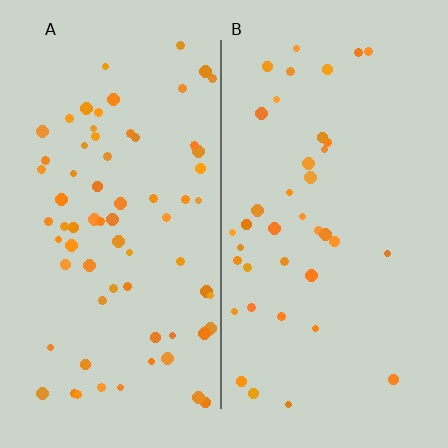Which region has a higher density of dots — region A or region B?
A (the left).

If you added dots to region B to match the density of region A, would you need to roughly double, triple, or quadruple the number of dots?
Approximately double.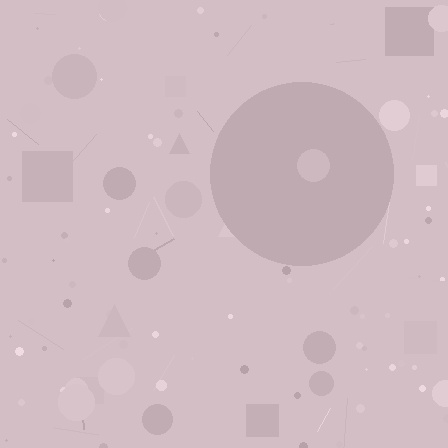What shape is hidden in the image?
A circle is hidden in the image.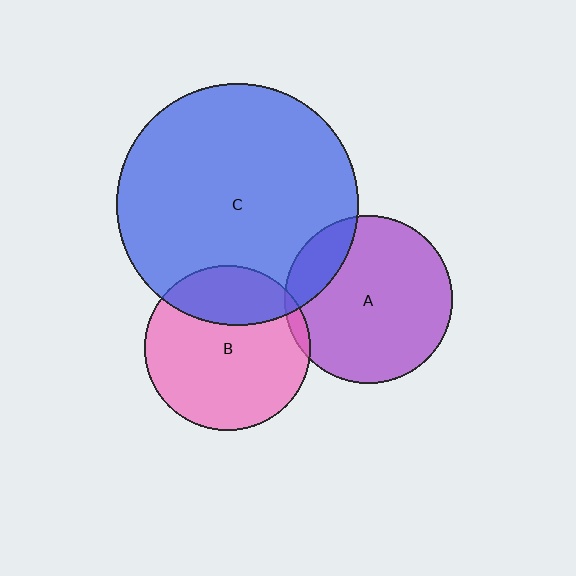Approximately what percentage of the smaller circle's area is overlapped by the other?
Approximately 25%.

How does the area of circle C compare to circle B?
Approximately 2.1 times.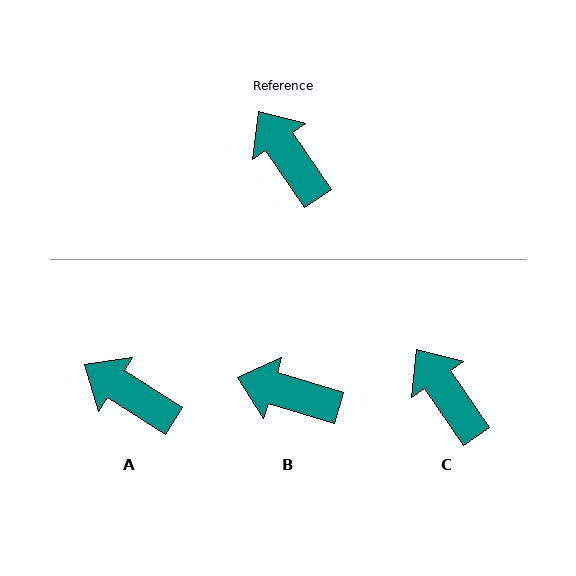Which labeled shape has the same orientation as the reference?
C.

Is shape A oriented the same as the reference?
No, it is off by about 23 degrees.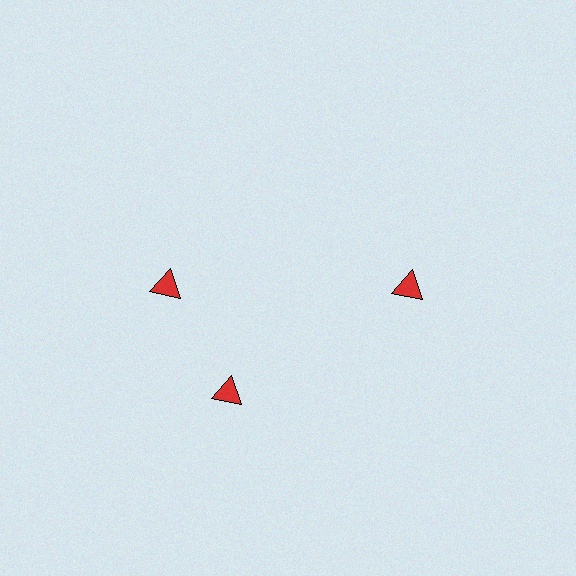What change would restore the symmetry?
The symmetry would be restored by rotating it back into even spacing with its neighbors so that all 3 triangles sit at equal angles and equal distance from the center.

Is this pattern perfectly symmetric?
No. The 3 red triangles are arranged in a ring, but one element near the 11 o'clock position is rotated out of alignment along the ring, breaking the 3-fold rotational symmetry.